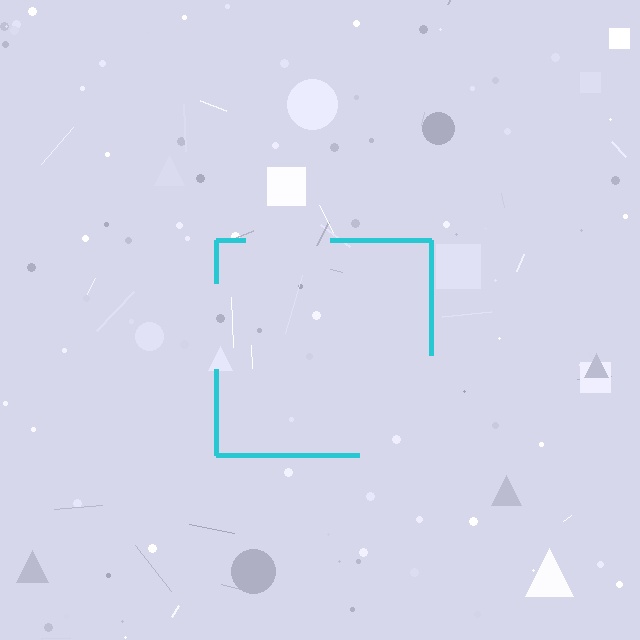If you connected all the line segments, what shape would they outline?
They would outline a square.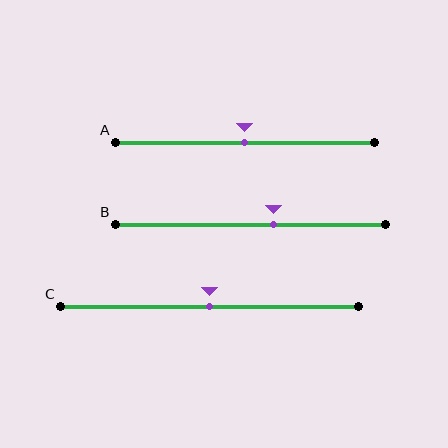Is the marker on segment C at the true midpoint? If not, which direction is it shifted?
Yes, the marker on segment C is at the true midpoint.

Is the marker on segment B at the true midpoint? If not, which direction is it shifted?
No, the marker on segment B is shifted to the right by about 8% of the segment length.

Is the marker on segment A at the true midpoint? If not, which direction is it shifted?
Yes, the marker on segment A is at the true midpoint.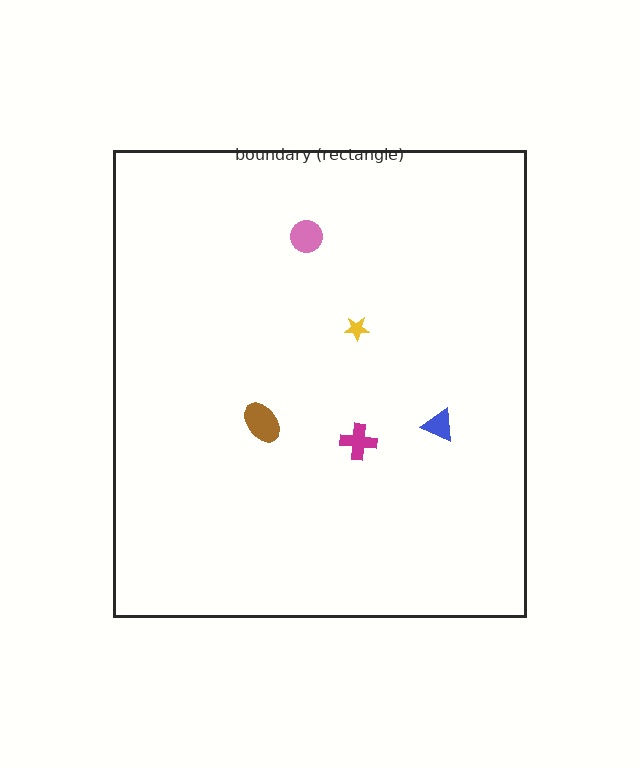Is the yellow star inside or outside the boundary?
Inside.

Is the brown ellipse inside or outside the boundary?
Inside.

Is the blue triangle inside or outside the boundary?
Inside.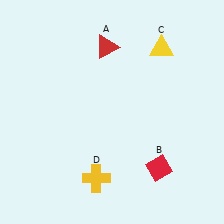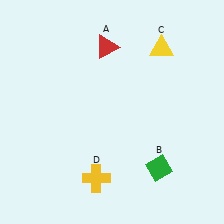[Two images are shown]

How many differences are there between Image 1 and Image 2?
There is 1 difference between the two images.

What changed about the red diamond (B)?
In Image 1, B is red. In Image 2, it changed to green.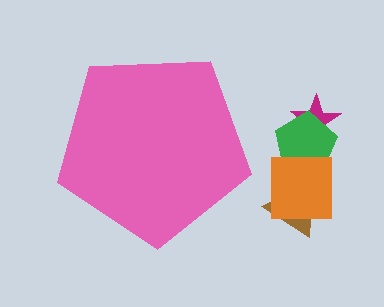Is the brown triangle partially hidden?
No, the brown triangle is fully visible.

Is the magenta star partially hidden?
No, the magenta star is fully visible.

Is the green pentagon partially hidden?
No, the green pentagon is fully visible.